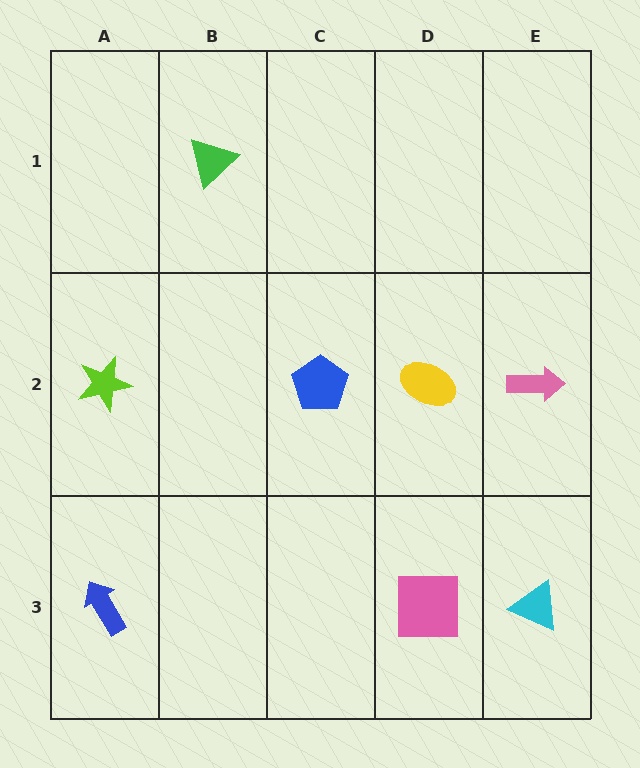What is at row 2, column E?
A pink arrow.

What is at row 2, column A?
A lime star.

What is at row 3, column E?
A cyan triangle.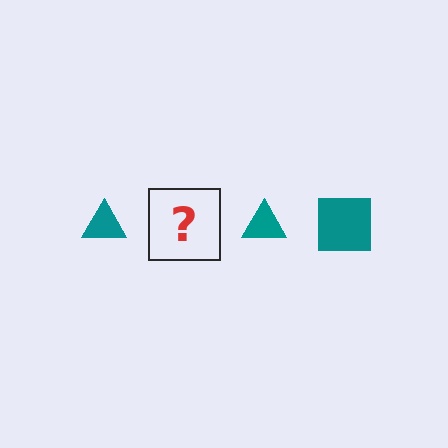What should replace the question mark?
The question mark should be replaced with a teal square.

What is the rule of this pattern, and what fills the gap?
The rule is that the pattern cycles through triangle, square shapes in teal. The gap should be filled with a teal square.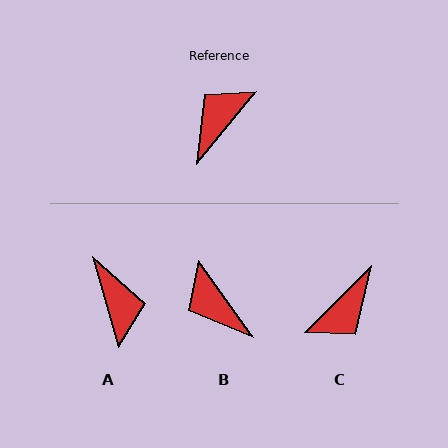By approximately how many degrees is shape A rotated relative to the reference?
Approximately 125 degrees clockwise.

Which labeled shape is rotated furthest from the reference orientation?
C, about 174 degrees away.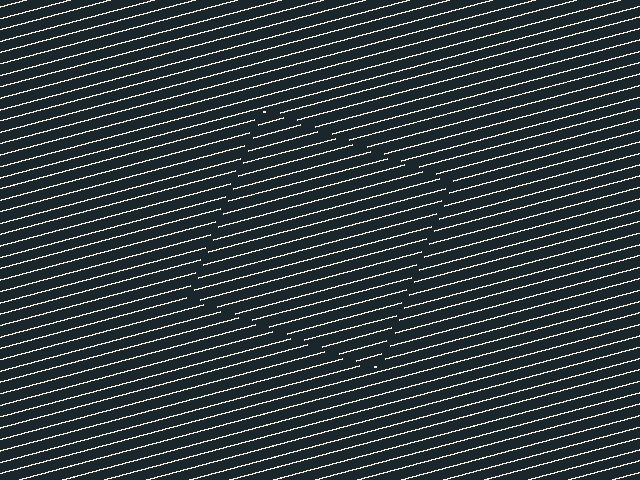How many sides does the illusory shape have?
4 sides — the line-ends trace a square.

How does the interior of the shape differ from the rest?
The interior of the shape contains the same grating, shifted by half a period — the contour is defined by the phase discontinuity where line-ends from the inner and outer gratings abut.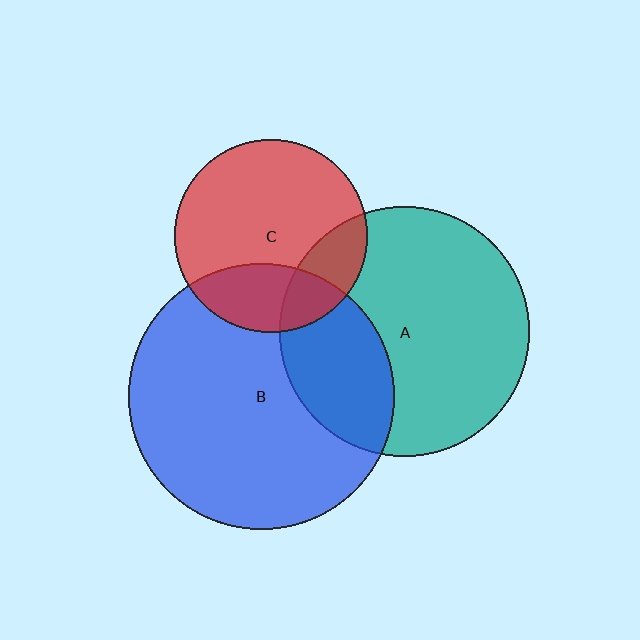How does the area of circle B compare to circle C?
Approximately 1.9 times.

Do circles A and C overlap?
Yes.